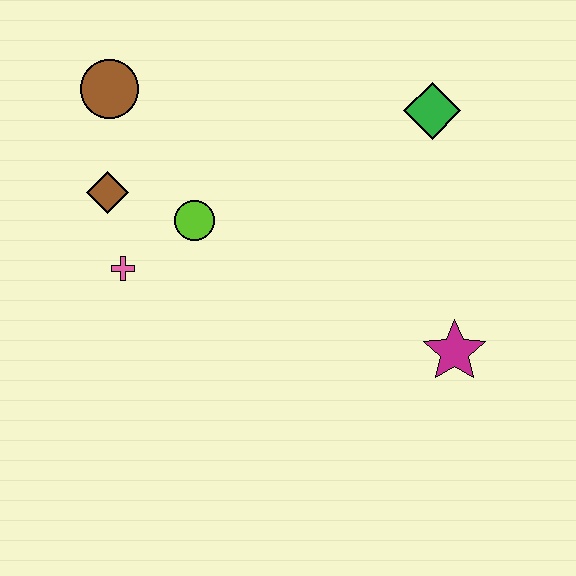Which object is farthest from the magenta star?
The brown circle is farthest from the magenta star.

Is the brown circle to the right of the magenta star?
No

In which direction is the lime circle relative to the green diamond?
The lime circle is to the left of the green diamond.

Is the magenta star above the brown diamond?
No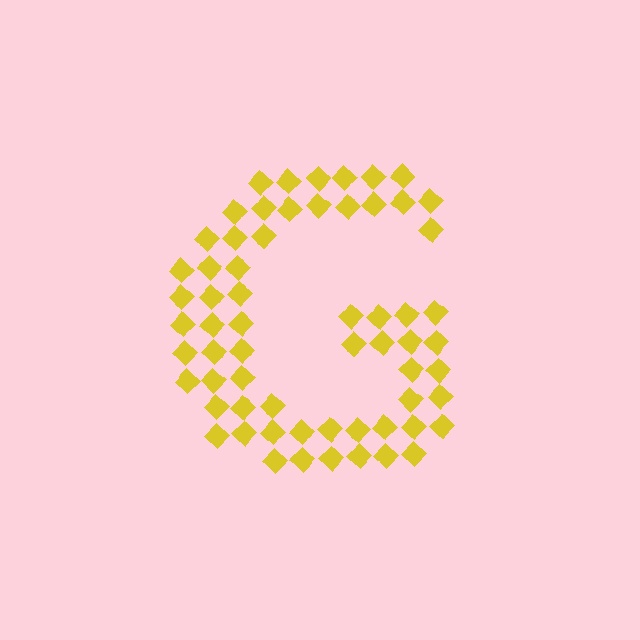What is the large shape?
The large shape is the letter G.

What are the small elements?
The small elements are diamonds.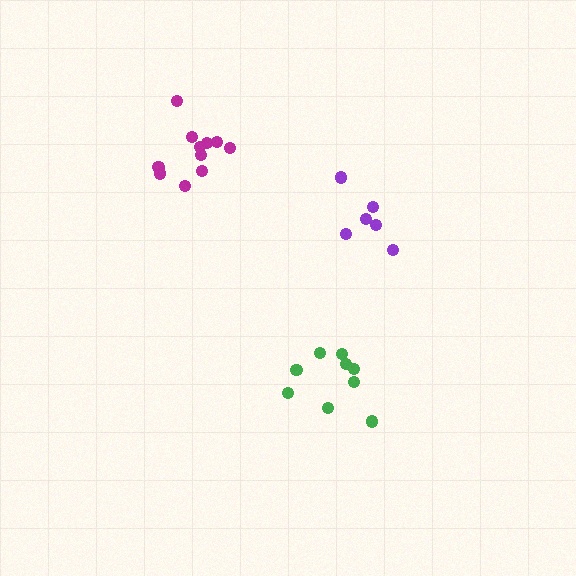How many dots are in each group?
Group 1: 6 dots, Group 2: 11 dots, Group 3: 9 dots (26 total).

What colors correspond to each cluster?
The clusters are colored: purple, magenta, green.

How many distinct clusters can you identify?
There are 3 distinct clusters.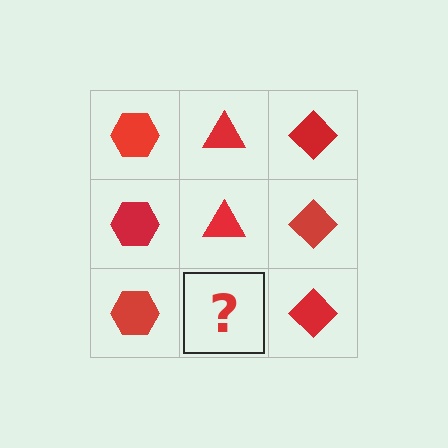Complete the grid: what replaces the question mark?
The question mark should be replaced with a red triangle.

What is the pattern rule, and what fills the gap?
The rule is that each column has a consistent shape. The gap should be filled with a red triangle.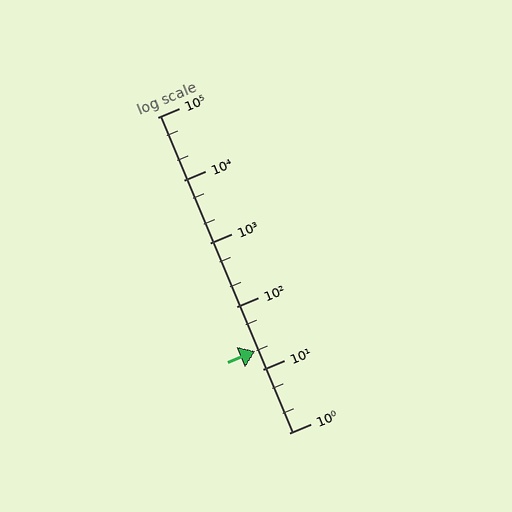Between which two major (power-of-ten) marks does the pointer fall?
The pointer is between 10 and 100.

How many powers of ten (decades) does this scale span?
The scale spans 5 decades, from 1 to 100000.